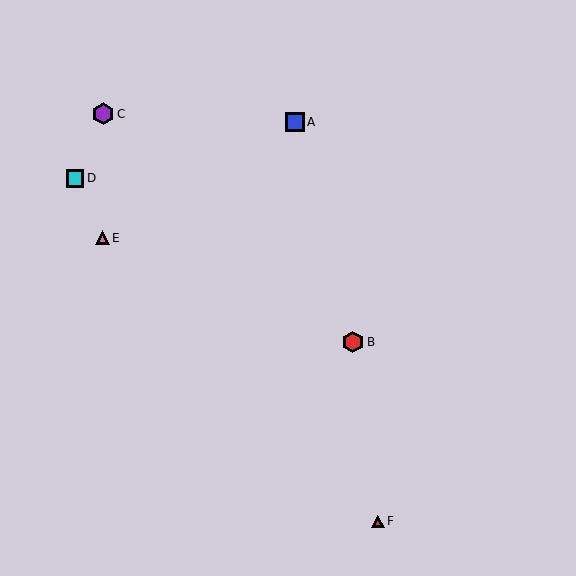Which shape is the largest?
The purple hexagon (labeled C) is the largest.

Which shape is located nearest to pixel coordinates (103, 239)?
The pink triangle (labeled E) at (102, 238) is nearest to that location.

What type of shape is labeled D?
Shape D is a cyan square.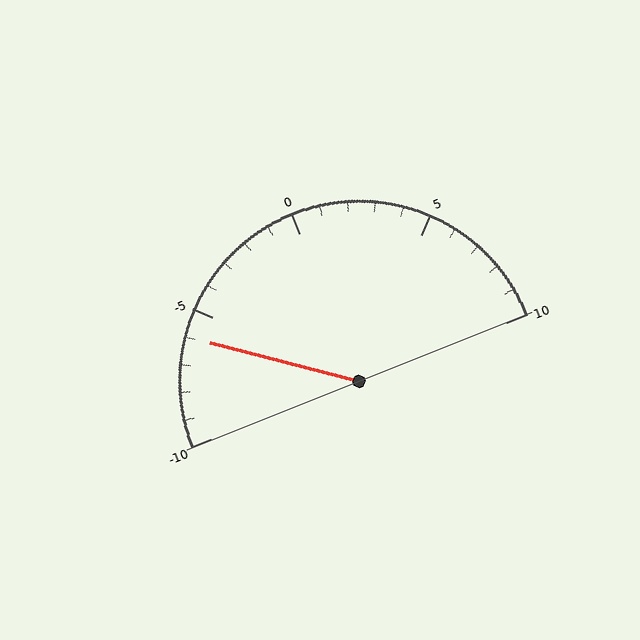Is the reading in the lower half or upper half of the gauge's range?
The reading is in the lower half of the range (-10 to 10).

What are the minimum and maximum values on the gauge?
The gauge ranges from -10 to 10.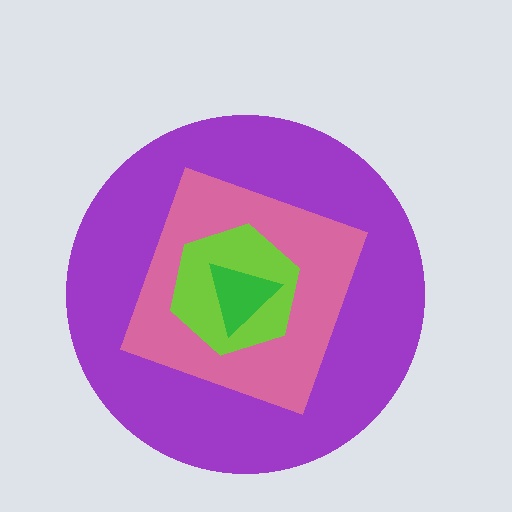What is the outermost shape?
The purple circle.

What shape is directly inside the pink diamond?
The lime hexagon.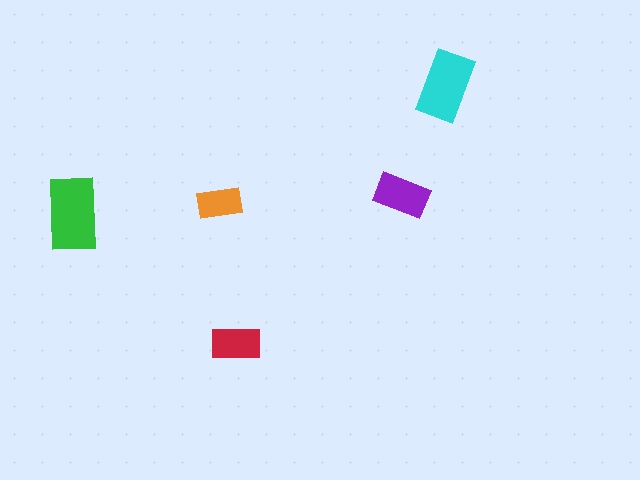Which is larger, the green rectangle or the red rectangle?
The green one.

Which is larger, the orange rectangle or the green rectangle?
The green one.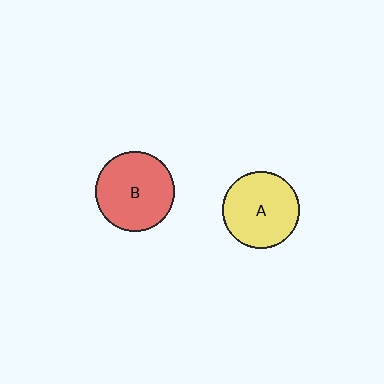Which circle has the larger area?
Circle B (red).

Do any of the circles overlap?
No, none of the circles overlap.